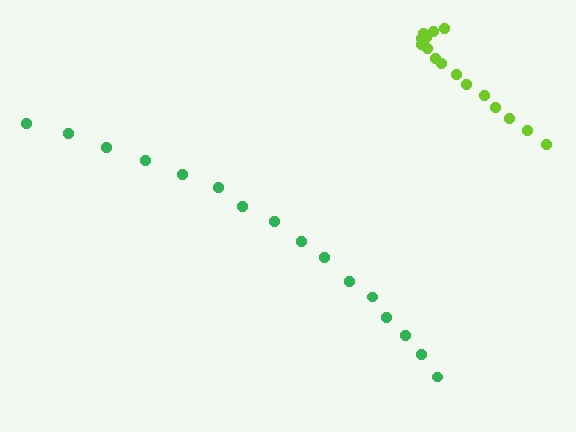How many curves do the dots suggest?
There are 2 distinct paths.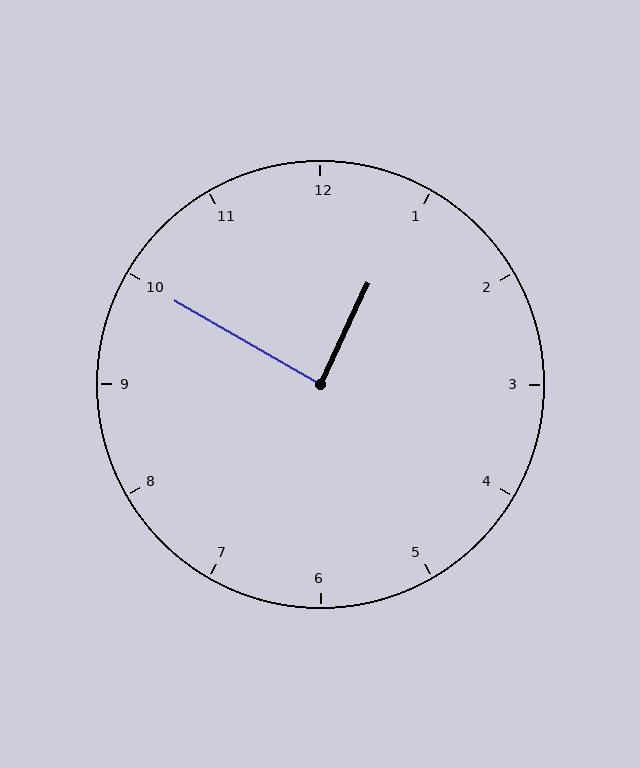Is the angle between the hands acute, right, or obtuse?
It is right.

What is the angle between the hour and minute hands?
Approximately 85 degrees.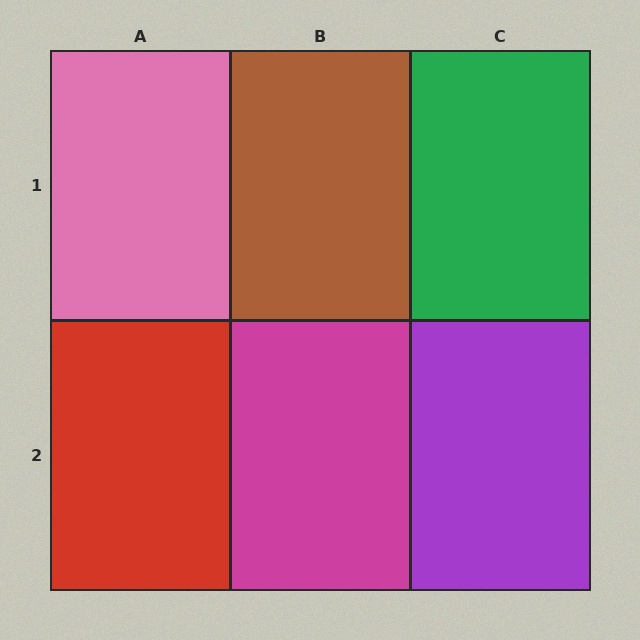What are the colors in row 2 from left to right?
Red, magenta, purple.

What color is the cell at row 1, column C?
Green.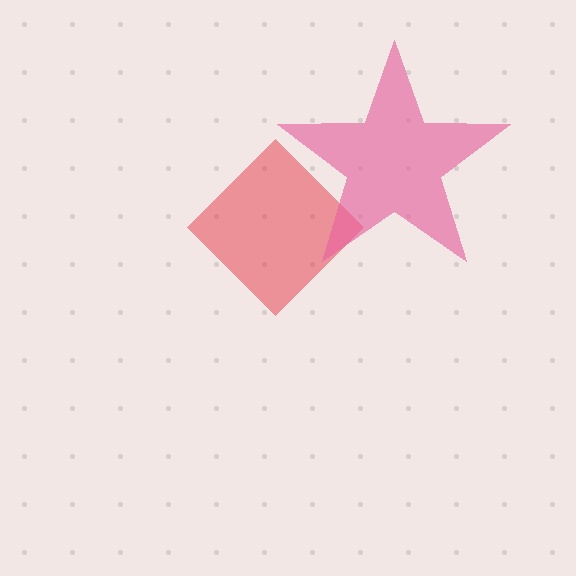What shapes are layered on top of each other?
The layered shapes are: a red diamond, a pink star.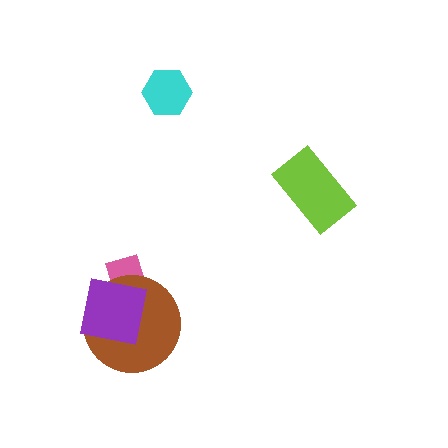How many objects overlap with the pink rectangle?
2 objects overlap with the pink rectangle.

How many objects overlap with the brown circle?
2 objects overlap with the brown circle.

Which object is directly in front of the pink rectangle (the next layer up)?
The brown circle is directly in front of the pink rectangle.